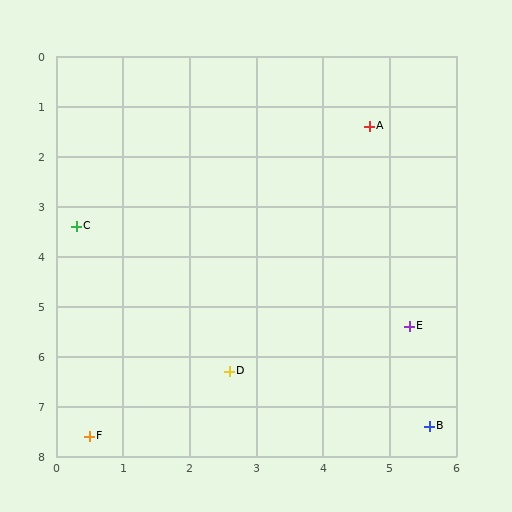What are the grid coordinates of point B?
Point B is at approximately (5.6, 7.4).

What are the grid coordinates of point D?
Point D is at approximately (2.6, 6.3).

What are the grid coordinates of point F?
Point F is at approximately (0.5, 7.6).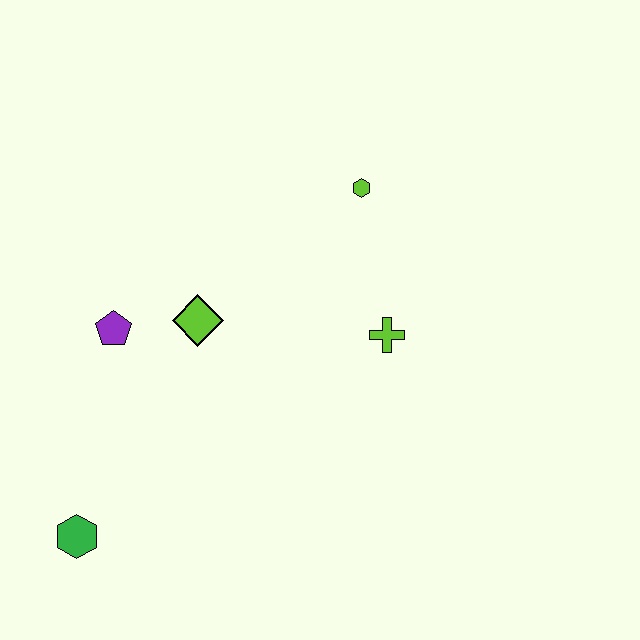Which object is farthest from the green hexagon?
The lime hexagon is farthest from the green hexagon.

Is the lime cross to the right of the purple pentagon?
Yes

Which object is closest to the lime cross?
The lime hexagon is closest to the lime cross.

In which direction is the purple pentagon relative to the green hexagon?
The purple pentagon is above the green hexagon.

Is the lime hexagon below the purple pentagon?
No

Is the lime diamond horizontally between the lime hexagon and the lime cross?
No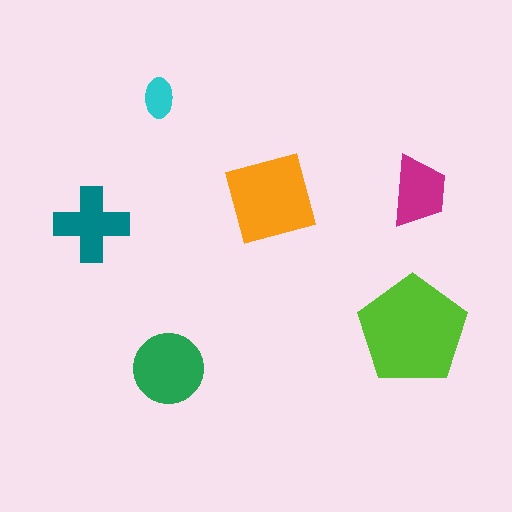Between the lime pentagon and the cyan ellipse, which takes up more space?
The lime pentagon.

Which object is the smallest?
The cyan ellipse.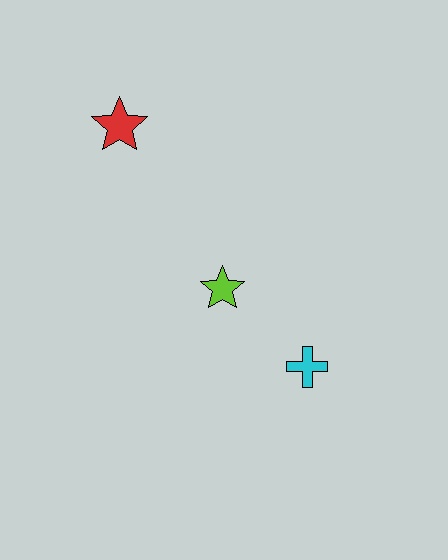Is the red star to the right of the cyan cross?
No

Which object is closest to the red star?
The lime star is closest to the red star.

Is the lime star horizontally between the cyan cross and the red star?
Yes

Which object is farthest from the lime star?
The red star is farthest from the lime star.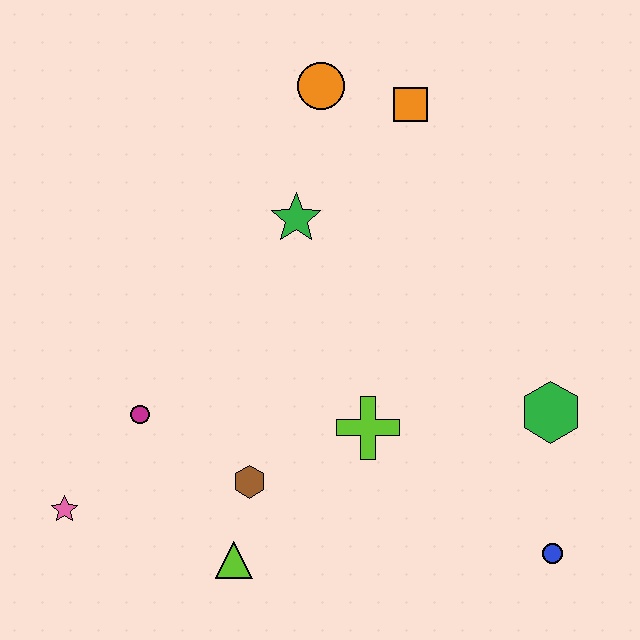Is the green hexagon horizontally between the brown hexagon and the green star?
No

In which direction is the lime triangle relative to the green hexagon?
The lime triangle is to the left of the green hexagon.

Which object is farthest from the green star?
The blue circle is farthest from the green star.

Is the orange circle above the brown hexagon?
Yes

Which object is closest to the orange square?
The orange circle is closest to the orange square.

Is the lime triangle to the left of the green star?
Yes